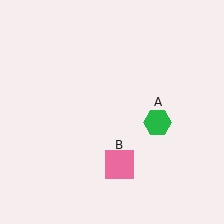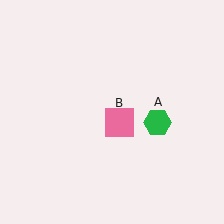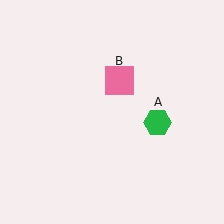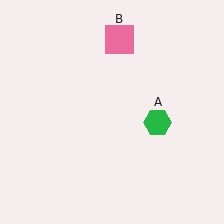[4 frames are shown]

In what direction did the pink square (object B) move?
The pink square (object B) moved up.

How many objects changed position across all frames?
1 object changed position: pink square (object B).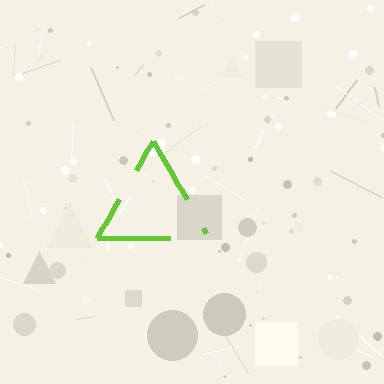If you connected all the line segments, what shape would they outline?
They would outline a triangle.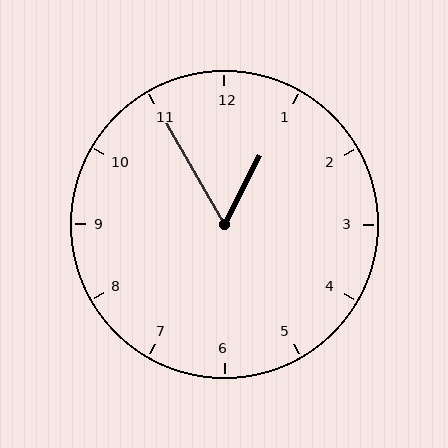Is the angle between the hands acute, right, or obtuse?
It is acute.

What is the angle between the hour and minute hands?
Approximately 58 degrees.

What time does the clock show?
12:55.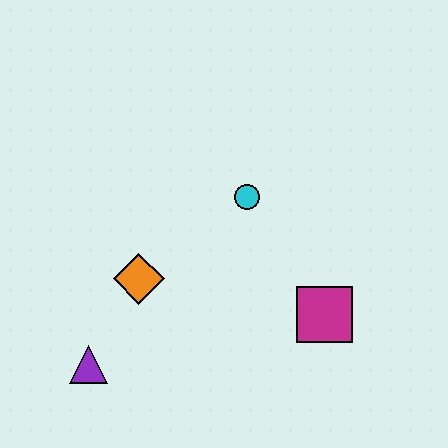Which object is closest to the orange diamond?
The purple triangle is closest to the orange diamond.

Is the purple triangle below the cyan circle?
Yes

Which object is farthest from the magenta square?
The purple triangle is farthest from the magenta square.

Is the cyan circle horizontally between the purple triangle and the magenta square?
Yes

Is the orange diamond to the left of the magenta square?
Yes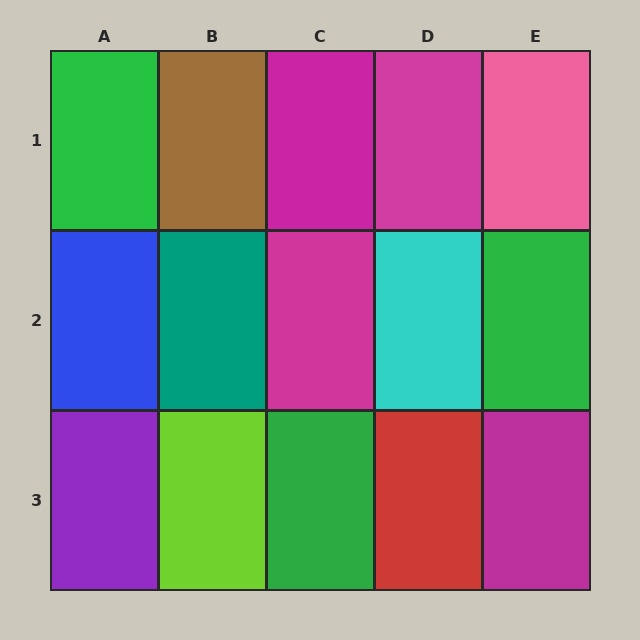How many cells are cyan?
1 cell is cyan.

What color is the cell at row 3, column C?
Green.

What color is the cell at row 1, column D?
Magenta.